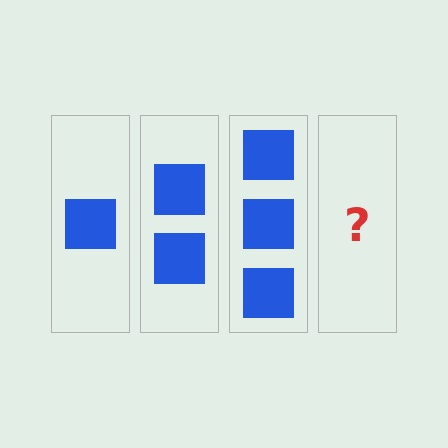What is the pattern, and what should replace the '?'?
The pattern is that each step adds one more square. The '?' should be 4 squares.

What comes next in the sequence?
The next element should be 4 squares.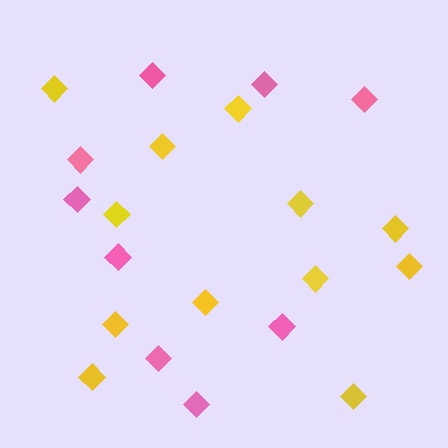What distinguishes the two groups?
There are 2 groups: one group of yellow diamonds (12) and one group of pink diamonds (9).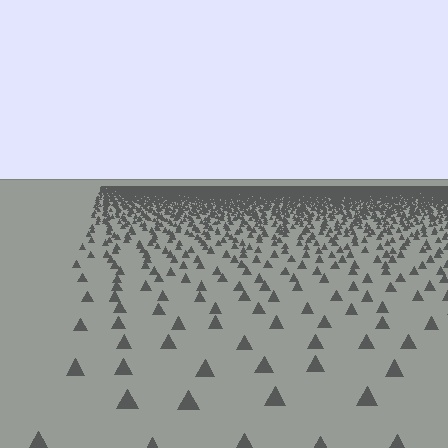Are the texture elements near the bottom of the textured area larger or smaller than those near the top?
Larger. Near the bottom, elements are closer to the viewer and appear at a bigger on-screen size.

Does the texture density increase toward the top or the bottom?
Density increases toward the top.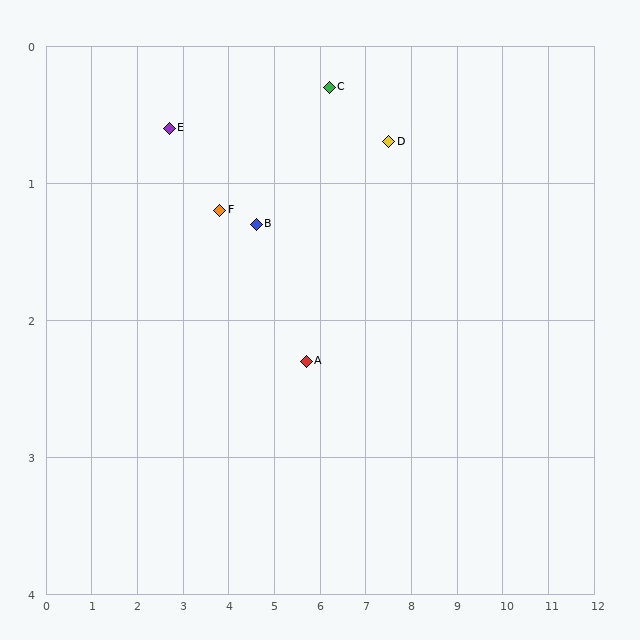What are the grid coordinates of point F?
Point F is at approximately (3.8, 1.2).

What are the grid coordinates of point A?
Point A is at approximately (5.7, 2.3).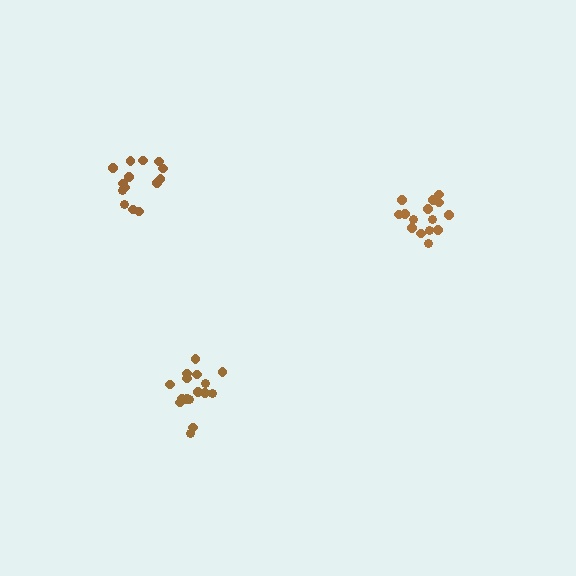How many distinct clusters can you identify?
There are 3 distinct clusters.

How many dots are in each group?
Group 1: 16 dots, Group 2: 15 dots, Group 3: 14 dots (45 total).